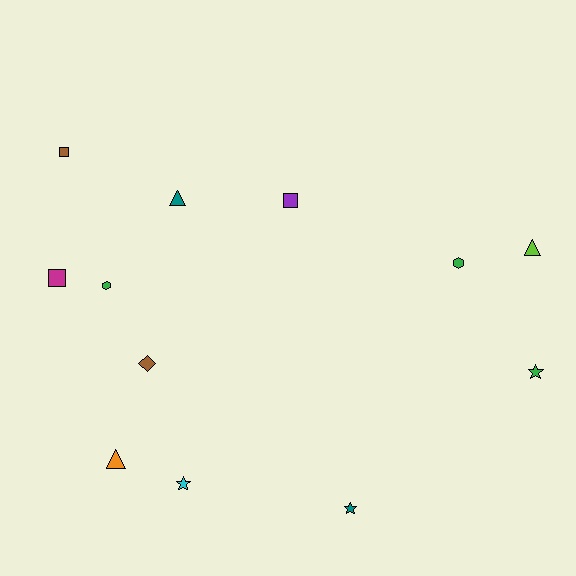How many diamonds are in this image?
There is 1 diamond.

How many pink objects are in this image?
There are no pink objects.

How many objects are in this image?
There are 12 objects.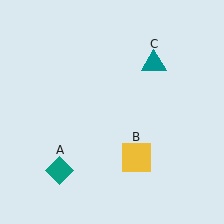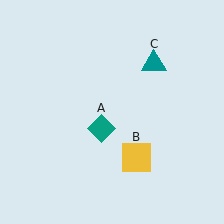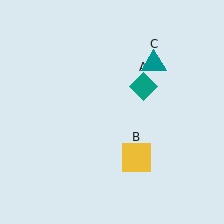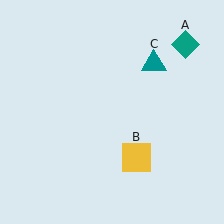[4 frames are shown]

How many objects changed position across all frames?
1 object changed position: teal diamond (object A).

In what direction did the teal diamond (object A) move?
The teal diamond (object A) moved up and to the right.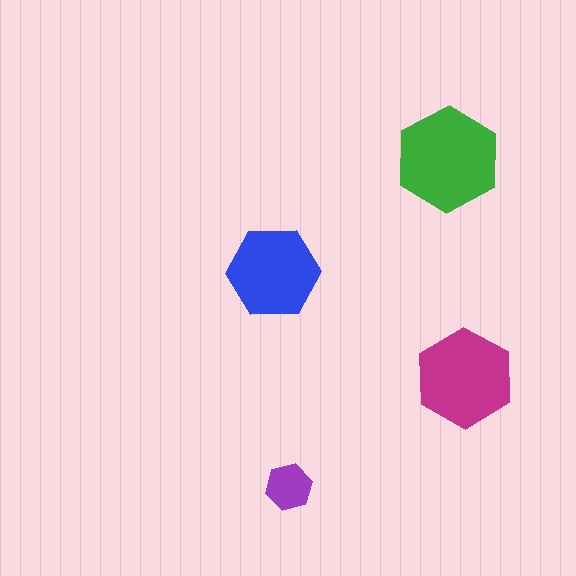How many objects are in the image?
There are 4 objects in the image.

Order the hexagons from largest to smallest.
the green one, the magenta one, the blue one, the purple one.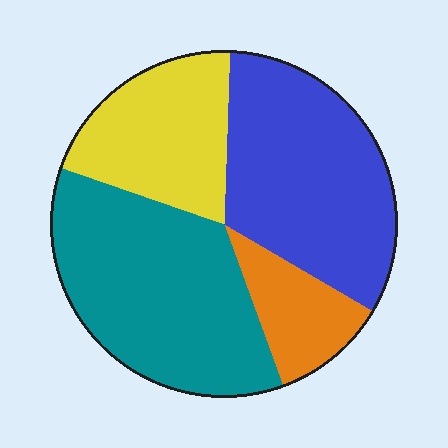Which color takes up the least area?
Orange, at roughly 10%.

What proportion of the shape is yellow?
Yellow covers roughly 20% of the shape.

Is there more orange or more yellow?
Yellow.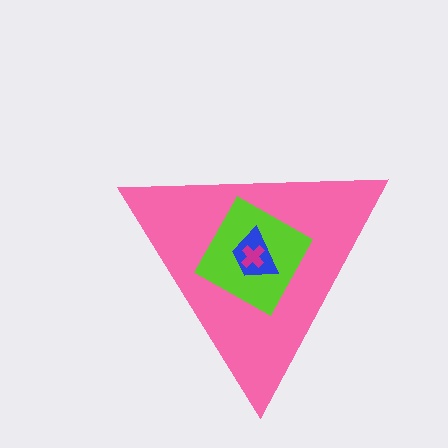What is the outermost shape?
The pink triangle.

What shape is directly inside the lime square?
The blue trapezoid.